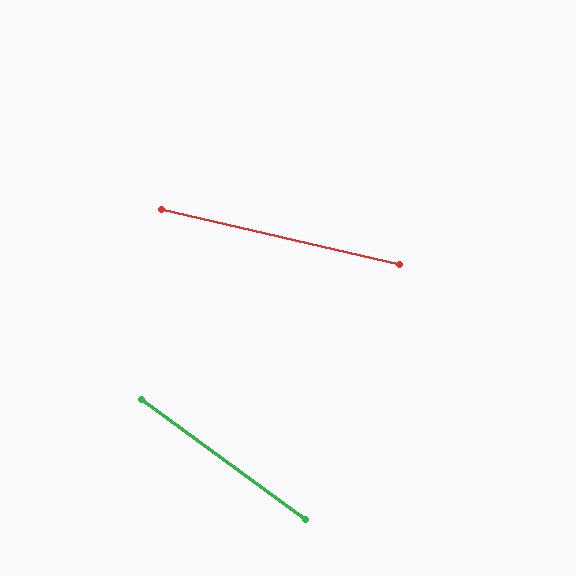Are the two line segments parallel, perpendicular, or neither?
Neither parallel nor perpendicular — they differ by about 23°.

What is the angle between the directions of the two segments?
Approximately 23 degrees.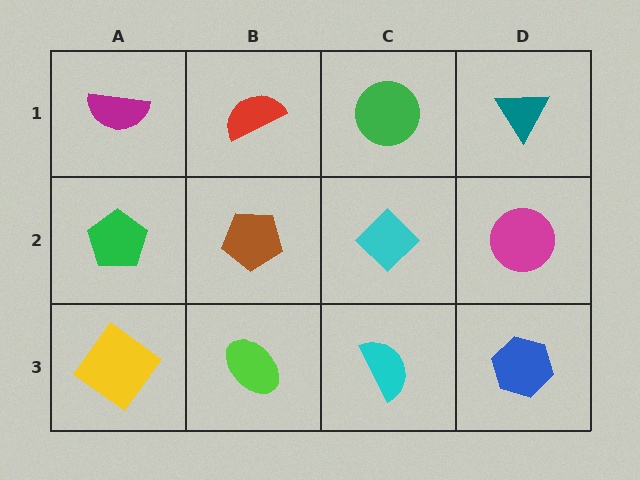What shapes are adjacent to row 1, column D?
A magenta circle (row 2, column D), a green circle (row 1, column C).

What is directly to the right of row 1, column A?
A red semicircle.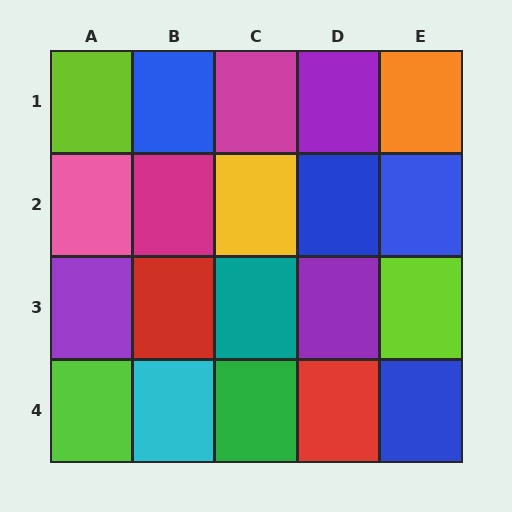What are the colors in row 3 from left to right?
Purple, red, teal, purple, lime.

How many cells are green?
1 cell is green.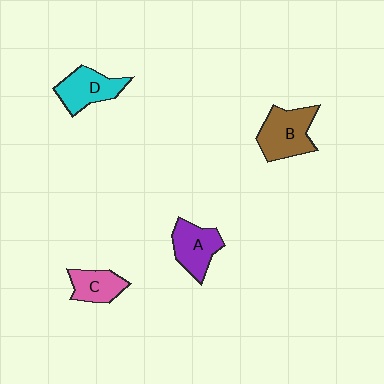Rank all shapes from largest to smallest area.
From largest to smallest: B (brown), D (cyan), A (purple), C (pink).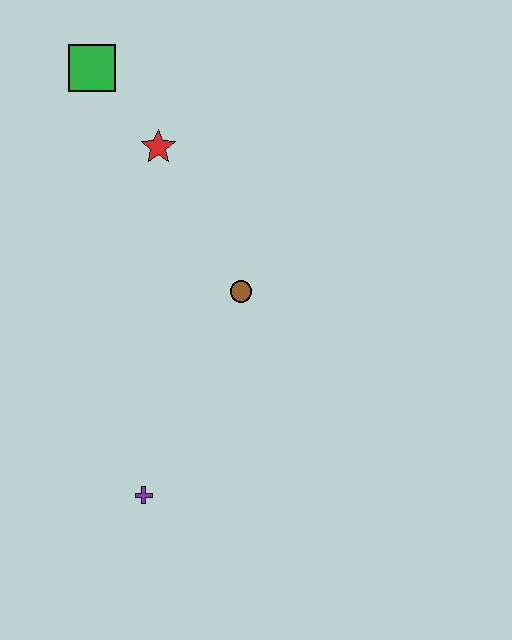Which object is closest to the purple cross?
The brown circle is closest to the purple cross.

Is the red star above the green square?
No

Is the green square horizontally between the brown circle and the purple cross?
No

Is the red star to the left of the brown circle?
Yes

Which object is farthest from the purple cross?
The green square is farthest from the purple cross.